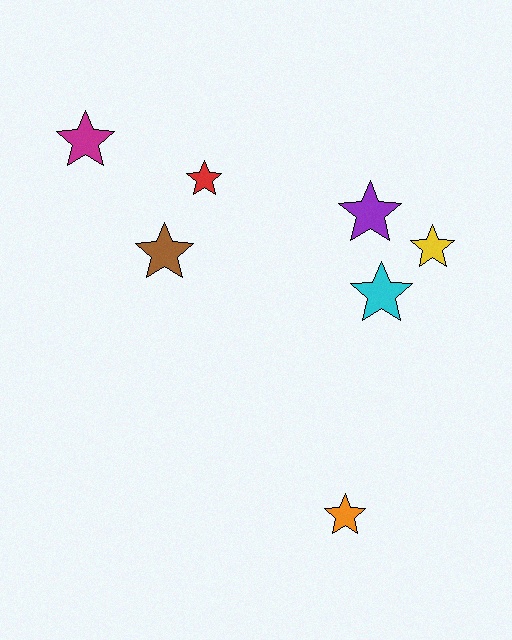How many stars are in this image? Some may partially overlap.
There are 7 stars.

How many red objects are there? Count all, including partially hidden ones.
There is 1 red object.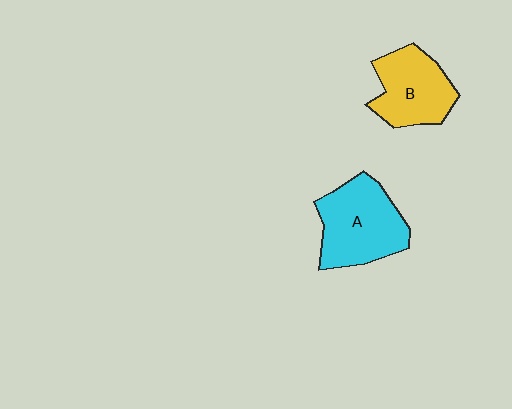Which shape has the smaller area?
Shape B (yellow).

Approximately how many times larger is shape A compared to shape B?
Approximately 1.2 times.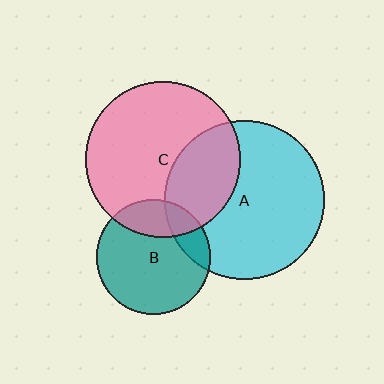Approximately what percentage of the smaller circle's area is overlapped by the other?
Approximately 20%.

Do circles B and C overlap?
Yes.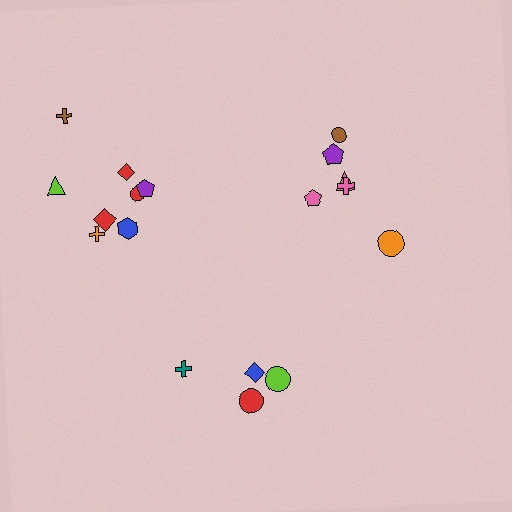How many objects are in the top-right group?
There are 6 objects.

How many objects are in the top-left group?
There are 8 objects.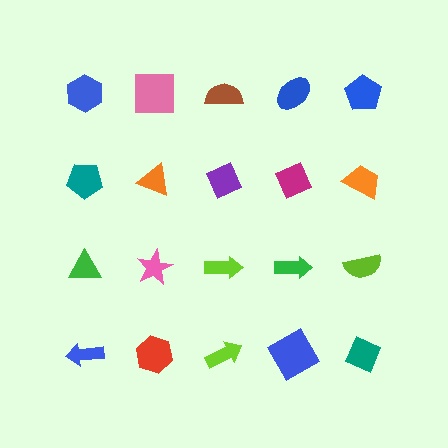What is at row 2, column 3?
A purple diamond.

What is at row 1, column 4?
A blue ellipse.